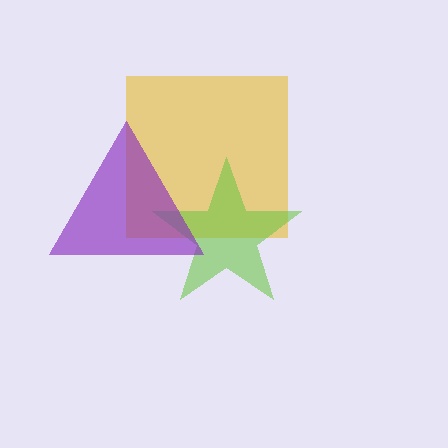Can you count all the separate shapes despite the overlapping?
Yes, there are 3 separate shapes.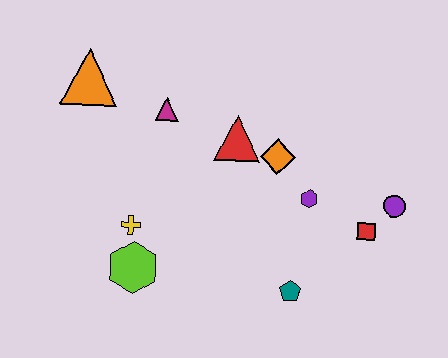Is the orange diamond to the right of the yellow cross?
Yes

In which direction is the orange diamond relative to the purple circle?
The orange diamond is to the left of the purple circle.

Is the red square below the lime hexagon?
No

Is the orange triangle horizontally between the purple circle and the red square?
No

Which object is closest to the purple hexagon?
The orange diamond is closest to the purple hexagon.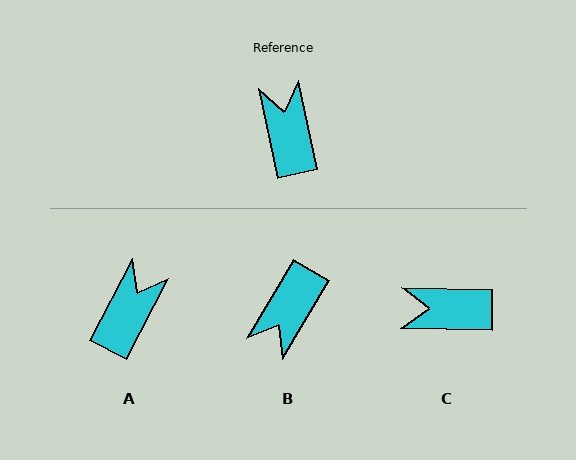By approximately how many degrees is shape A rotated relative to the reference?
Approximately 39 degrees clockwise.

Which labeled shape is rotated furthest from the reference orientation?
B, about 138 degrees away.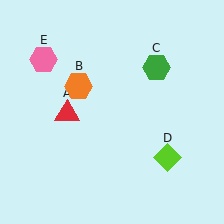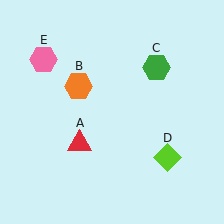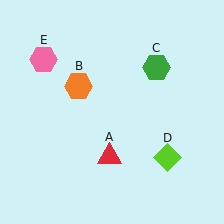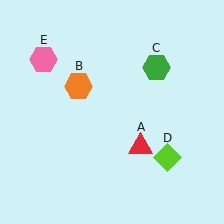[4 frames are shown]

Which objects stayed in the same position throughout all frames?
Orange hexagon (object B) and green hexagon (object C) and lime diamond (object D) and pink hexagon (object E) remained stationary.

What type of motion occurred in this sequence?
The red triangle (object A) rotated counterclockwise around the center of the scene.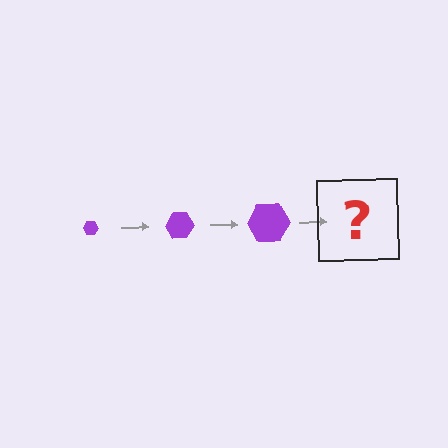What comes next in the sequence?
The next element should be a purple hexagon, larger than the previous one.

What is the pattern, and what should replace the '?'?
The pattern is that the hexagon gets progressively larger each step. The '?' should be a purple hexagon, larger than the previous one.